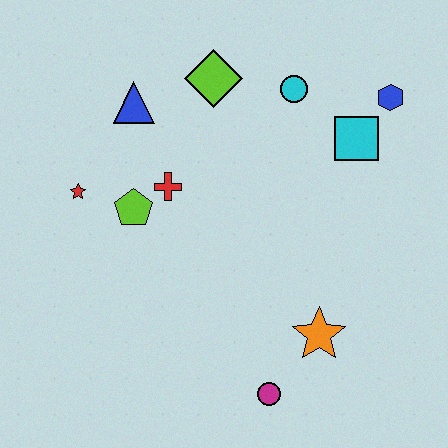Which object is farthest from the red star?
The blue hexagon is farthest from the red star.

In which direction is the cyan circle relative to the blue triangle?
The cyan circle is to the right of the blue triangle.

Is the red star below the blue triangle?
Yes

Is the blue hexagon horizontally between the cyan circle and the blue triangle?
No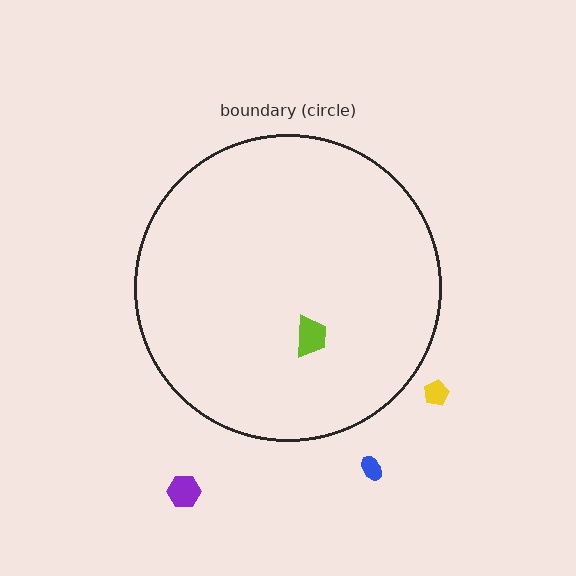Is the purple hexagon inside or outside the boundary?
Outside.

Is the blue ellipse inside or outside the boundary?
Outside.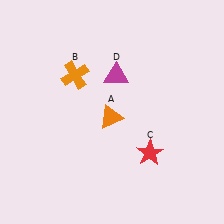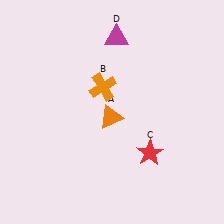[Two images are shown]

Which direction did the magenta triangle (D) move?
The magenta triangle (D) moved up.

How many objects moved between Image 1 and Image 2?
2 objects moved between the two images.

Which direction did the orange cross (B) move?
The orange cross (B) moved right.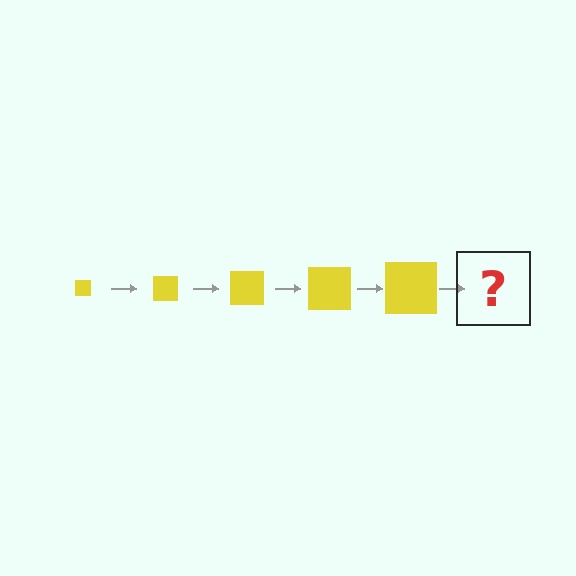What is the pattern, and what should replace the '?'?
The pattern is that the square gets progressively larger each step. The '?' should be a yellow square, larger than the previous one.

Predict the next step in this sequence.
The next step is a yellow square, larger than the previous one.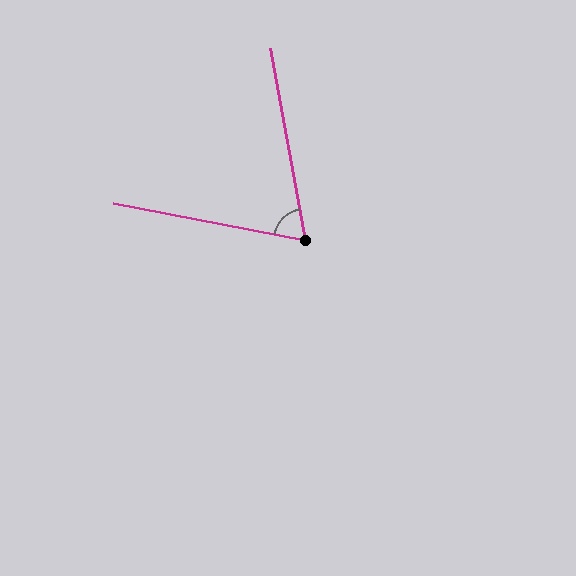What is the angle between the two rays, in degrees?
Approximately 69 degrees.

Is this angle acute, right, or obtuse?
It is acute.